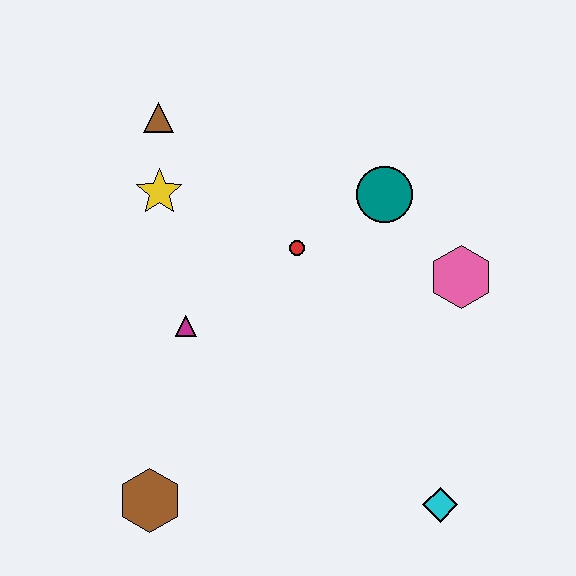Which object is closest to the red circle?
The teal circle is closest to the red circle.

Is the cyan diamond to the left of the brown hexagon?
No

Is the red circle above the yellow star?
No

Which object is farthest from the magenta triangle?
The cyan diamond is farthest from the magenta triangle.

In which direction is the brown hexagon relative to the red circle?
The brown hexagon is below the red circle.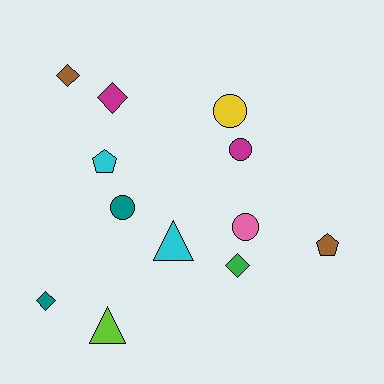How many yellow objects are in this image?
There is 1 yellow object.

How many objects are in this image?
There are 12 objects.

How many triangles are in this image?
There are 2 triangles.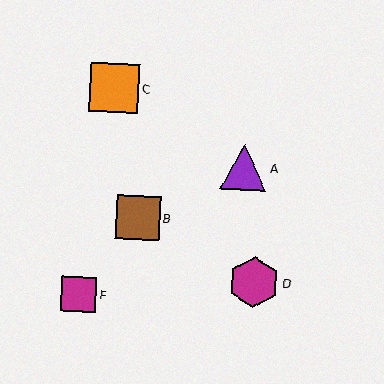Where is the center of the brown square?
The center of the brown square is at (138, 218).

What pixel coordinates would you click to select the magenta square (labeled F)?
Click at (79, 294) to select the magenta square F.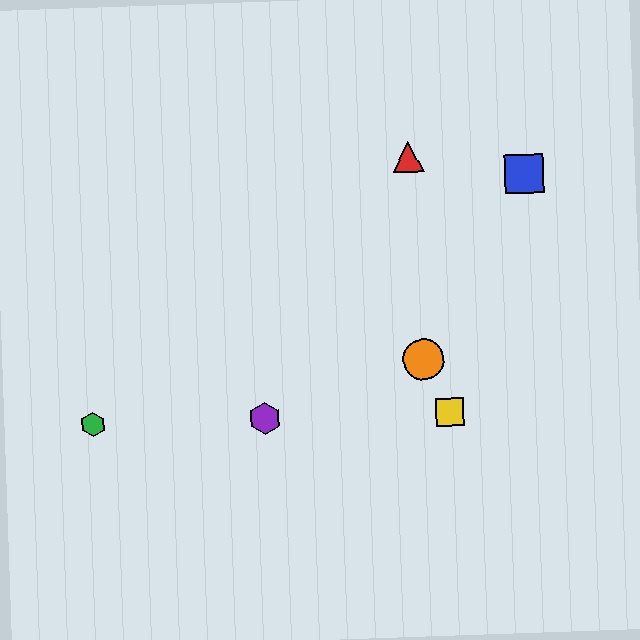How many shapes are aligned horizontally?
3 shapes (the green hexagon, the yellow square, the purple hexagon) are aligned horizontally.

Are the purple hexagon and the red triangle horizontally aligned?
No, the purple hexagon is at y≈419 and the red triangle is at y≈157.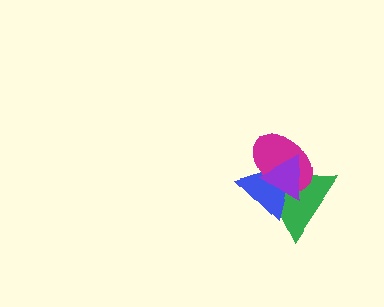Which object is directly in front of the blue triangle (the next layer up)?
The magenta ellipse is directly in front of the blue triangle.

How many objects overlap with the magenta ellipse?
3 objects overlap with the magenta ellipse.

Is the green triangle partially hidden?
Yes, it is partially covered by another shape.